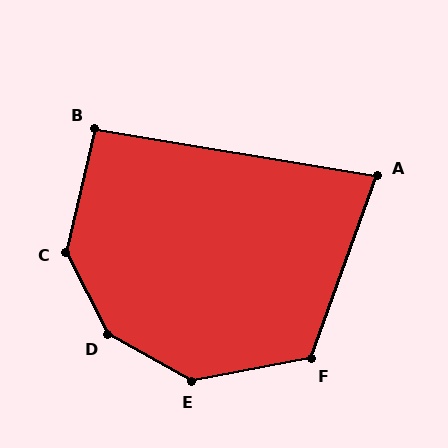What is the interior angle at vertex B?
Approximately 94 degrees (approximately right).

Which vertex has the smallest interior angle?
A, at approximately 80 degrees.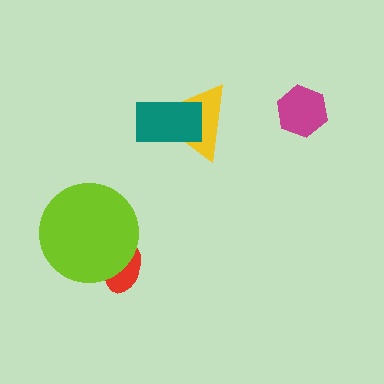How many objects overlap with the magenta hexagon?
0 objects overlap with the magenta hexagon.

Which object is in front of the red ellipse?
The lime circle is in front of the red ellipse.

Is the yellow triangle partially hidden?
Yes, it is partially covered by another shape.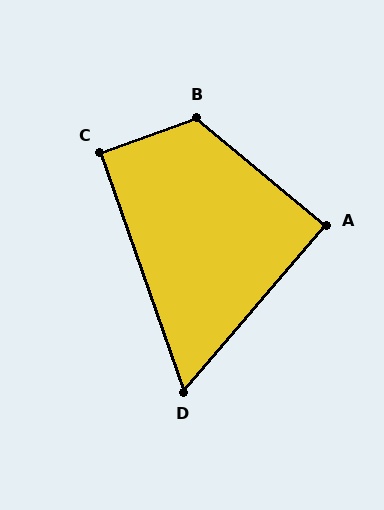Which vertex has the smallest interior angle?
D, at approximately 60 degrees.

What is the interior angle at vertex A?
Approximately 89 degrees (approximately right).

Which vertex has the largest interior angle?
B, at approximately 120 degrees.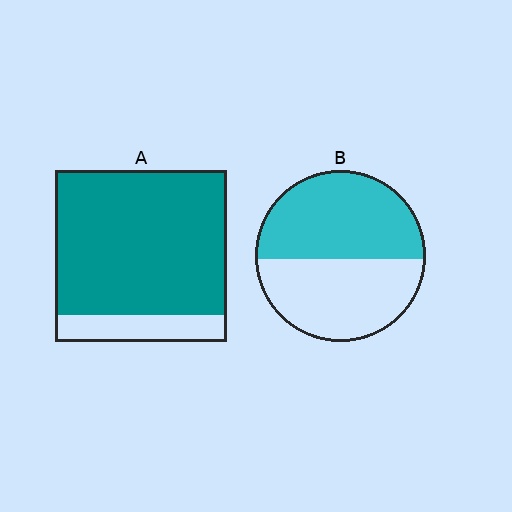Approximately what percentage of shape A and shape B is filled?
A is approximately 85% and B is approximately 50%.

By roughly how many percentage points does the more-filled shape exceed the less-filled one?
By roughly 30 percentage points (A over B).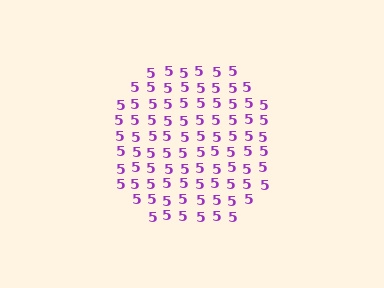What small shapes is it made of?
It is made of small digit 5's.